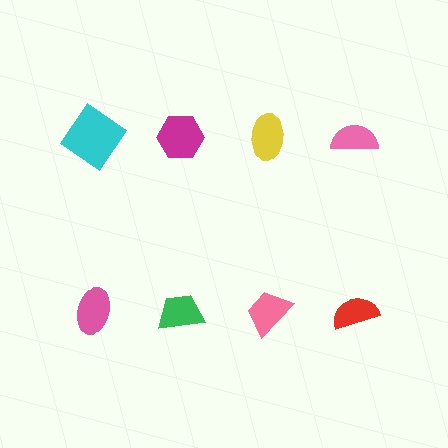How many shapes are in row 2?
4 shapes.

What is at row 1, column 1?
A cyan diamond.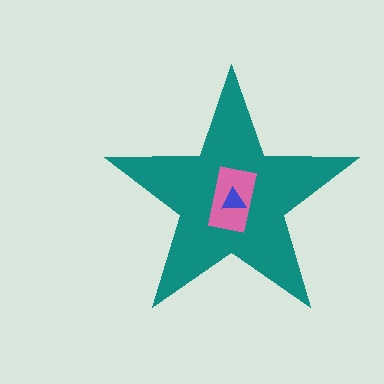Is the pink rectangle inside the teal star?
Yes.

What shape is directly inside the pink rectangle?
The blue triangle.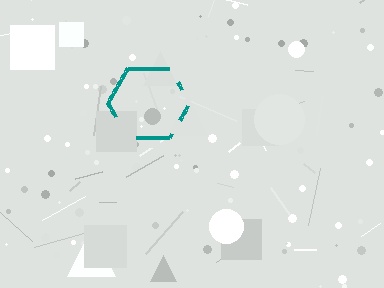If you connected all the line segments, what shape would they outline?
They would outline a hexagon.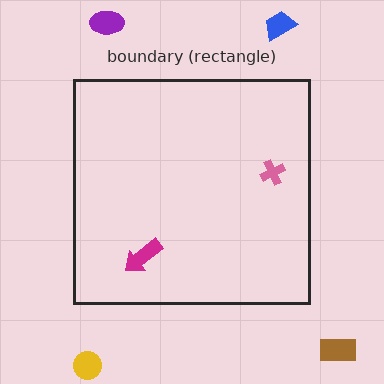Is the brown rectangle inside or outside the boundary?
Outside.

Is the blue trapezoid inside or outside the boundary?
Outside.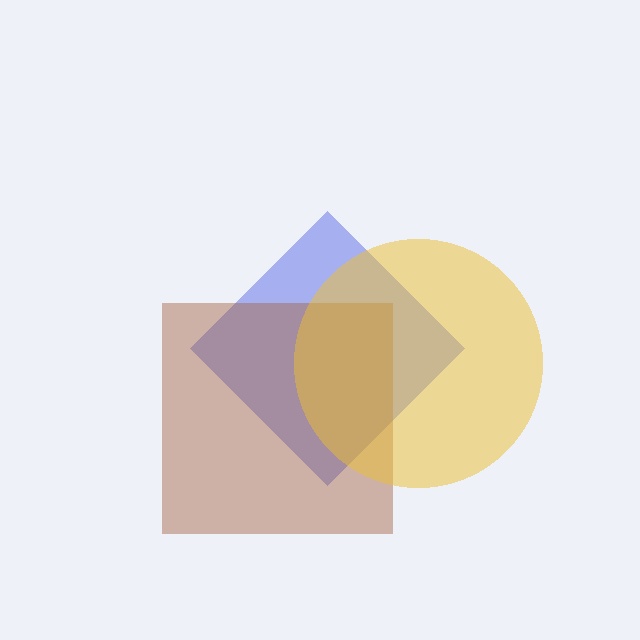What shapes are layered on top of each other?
The layered shapes are: a blue diamond, a brown square, a yellow circle.